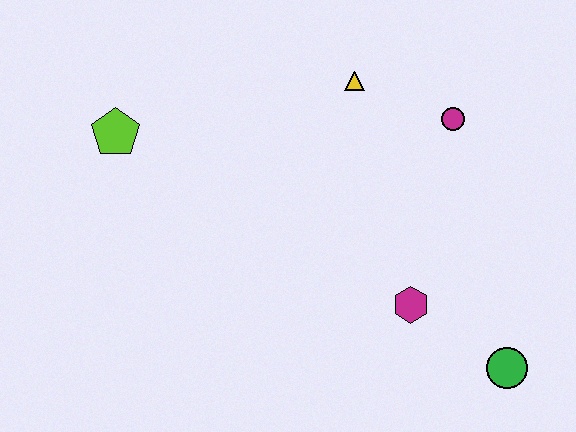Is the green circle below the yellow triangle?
Yes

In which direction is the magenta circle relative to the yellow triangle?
The magenta circle is to the right of the yellow triangle.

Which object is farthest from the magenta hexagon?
The lime pentagon is farthest from the magenta hexagon.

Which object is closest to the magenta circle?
The yellow triangle is closest to the magenta circle.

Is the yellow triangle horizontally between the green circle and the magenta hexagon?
No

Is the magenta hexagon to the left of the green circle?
Yes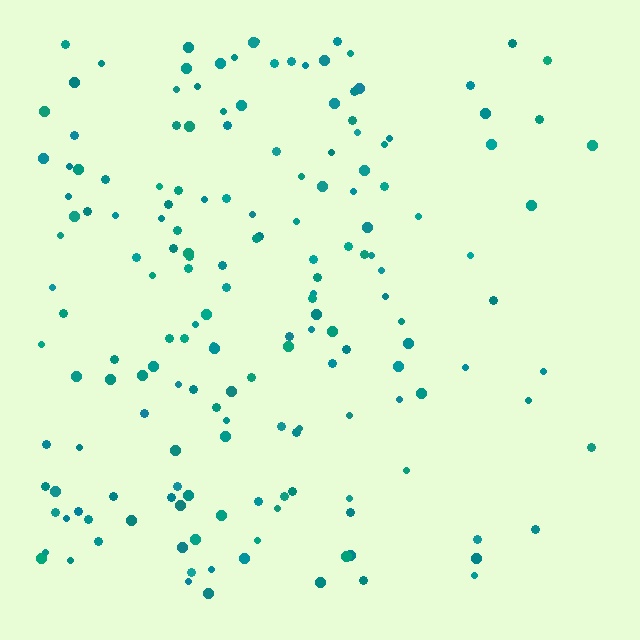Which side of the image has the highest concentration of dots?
The left.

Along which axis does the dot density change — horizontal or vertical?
Horizontal.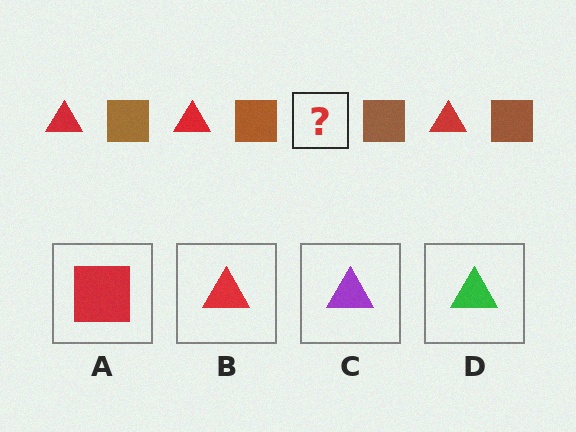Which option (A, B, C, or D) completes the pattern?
B.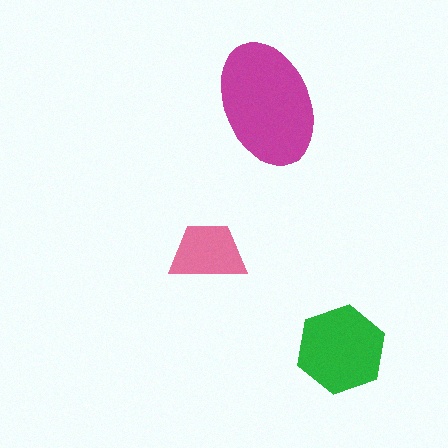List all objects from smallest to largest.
The pink trapezoid, the green hexagon, the magenta ellipse.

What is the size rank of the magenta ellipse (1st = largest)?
1st.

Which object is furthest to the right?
The green hexagon is rightmost.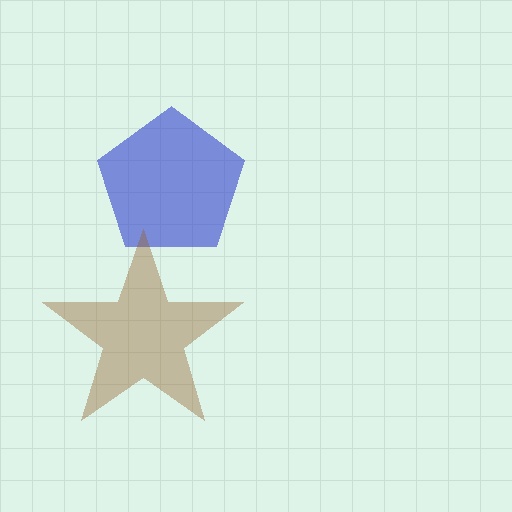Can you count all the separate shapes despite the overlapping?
Yes, there are 2 separate shapes.